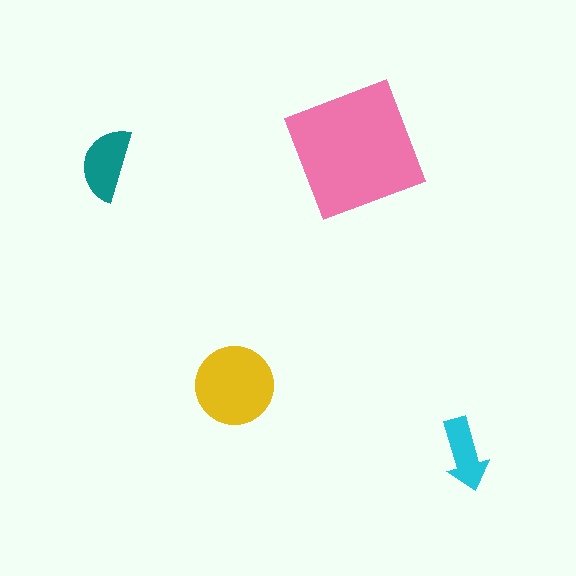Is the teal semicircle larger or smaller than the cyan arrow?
Larger.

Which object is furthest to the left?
The teal semicircle is leftmost.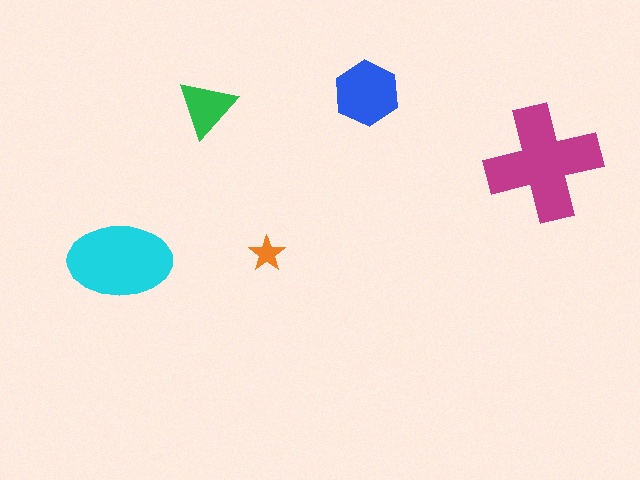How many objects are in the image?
There are 5 objects in the image.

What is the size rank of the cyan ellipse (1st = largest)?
2nd.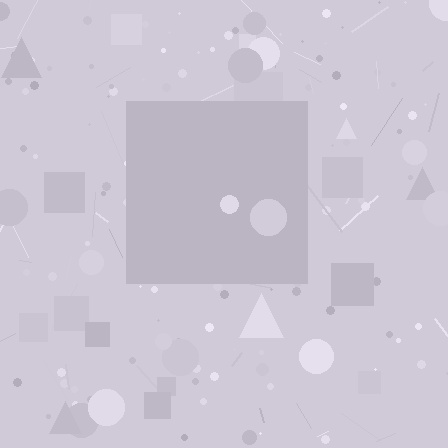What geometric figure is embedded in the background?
A square is embedded in the background.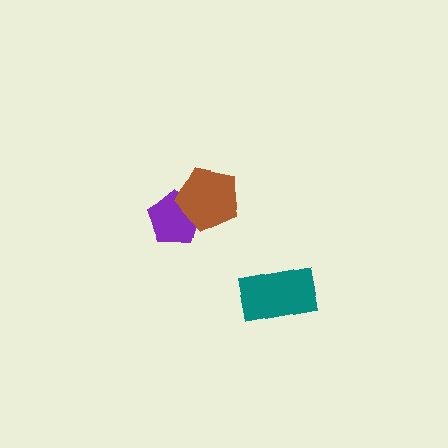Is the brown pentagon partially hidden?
No, no other shape covers it.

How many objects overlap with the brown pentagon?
1 object overlaps with the brown pentagon.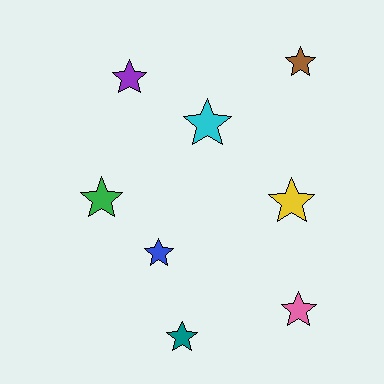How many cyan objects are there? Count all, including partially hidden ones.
There is 1 cyan object.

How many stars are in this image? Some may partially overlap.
There are 8 stars.